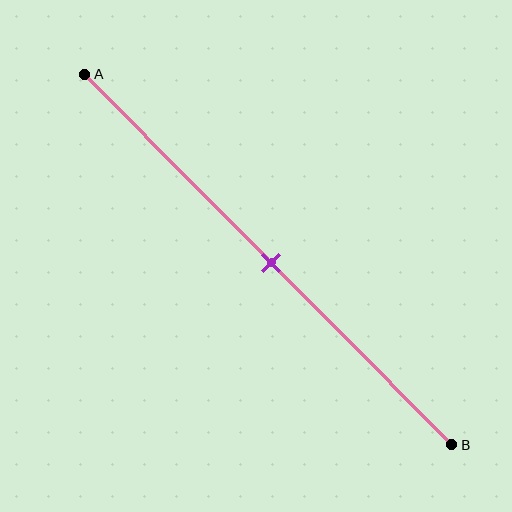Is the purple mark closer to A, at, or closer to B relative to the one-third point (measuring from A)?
The purple mark is closer to point B than the one-third point of segment AB.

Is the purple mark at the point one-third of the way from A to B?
No, the mark is at about 50% from A, not at the 33% one-third point.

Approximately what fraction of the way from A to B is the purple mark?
The purple mark is approximately 50% of the way from A to B.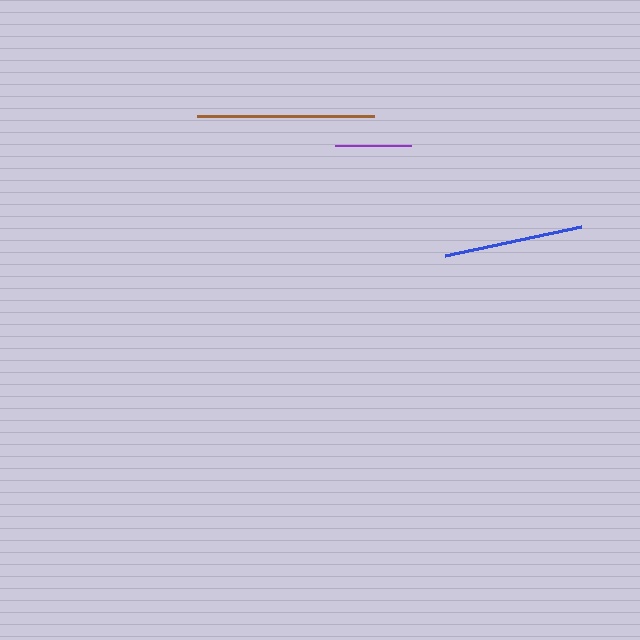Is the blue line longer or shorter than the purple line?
The blue line is longer than the purple line.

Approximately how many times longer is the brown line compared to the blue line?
The brown line is approximately 1.3 times the length of the blue line.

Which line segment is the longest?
The brown line is the longest at approximately 178 pixels.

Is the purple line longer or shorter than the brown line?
The brown line is longer than the purple line.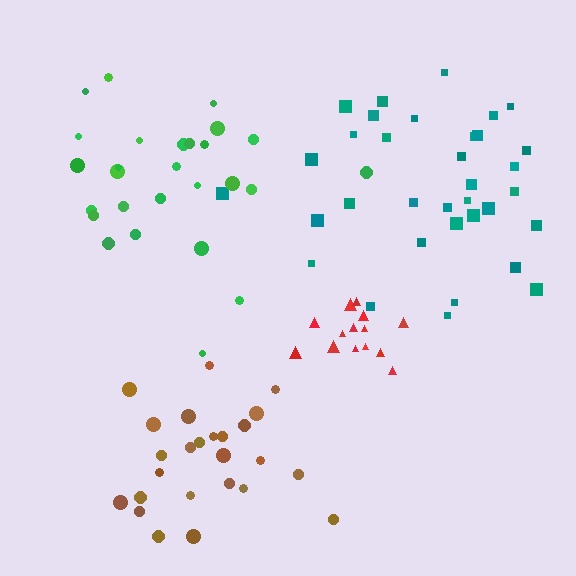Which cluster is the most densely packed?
Red.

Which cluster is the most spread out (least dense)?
Green.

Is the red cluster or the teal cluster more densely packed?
Red.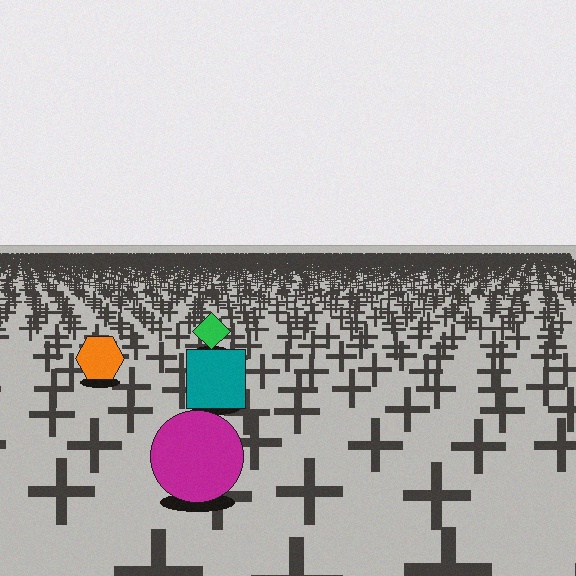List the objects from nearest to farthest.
From nearest to farthest: the magenta circle, the teal square, the orange hexagon, the green diamond.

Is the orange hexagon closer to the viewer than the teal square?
No. The teal square is closer — you can tell from the texture gradient: the ground texture is coarser near it.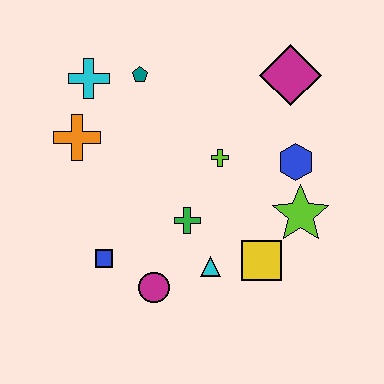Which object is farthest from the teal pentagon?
The yellow square is farthest from the teal pentagon.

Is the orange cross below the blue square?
No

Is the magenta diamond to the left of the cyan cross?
No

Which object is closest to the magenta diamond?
The blue hexagon is closest to the magenta diamond.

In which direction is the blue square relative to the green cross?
The blue square is to the left of the green cross.